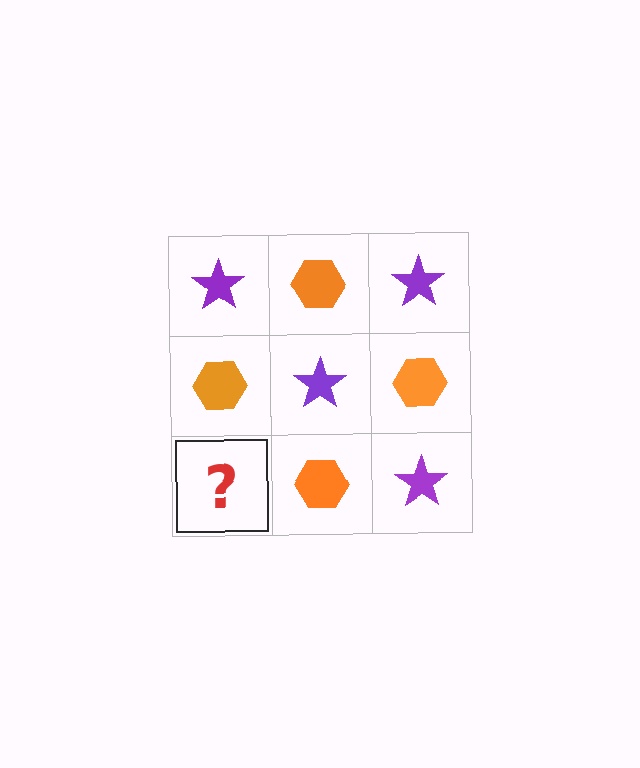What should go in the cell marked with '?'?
The missing cell should contain a purple star.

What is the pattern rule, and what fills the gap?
The rule is that it alternates purple star and orange hexagon in a checkerboard pattern. The gap should be filled with a purple star.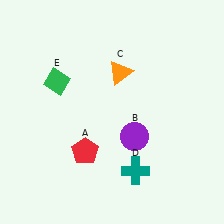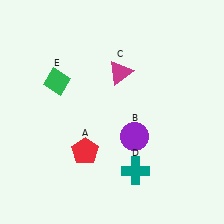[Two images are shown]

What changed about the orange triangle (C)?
In Image 1, C is orange. In Image 2, it changed to magenta.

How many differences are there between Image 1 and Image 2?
There is 1 difference between the two images.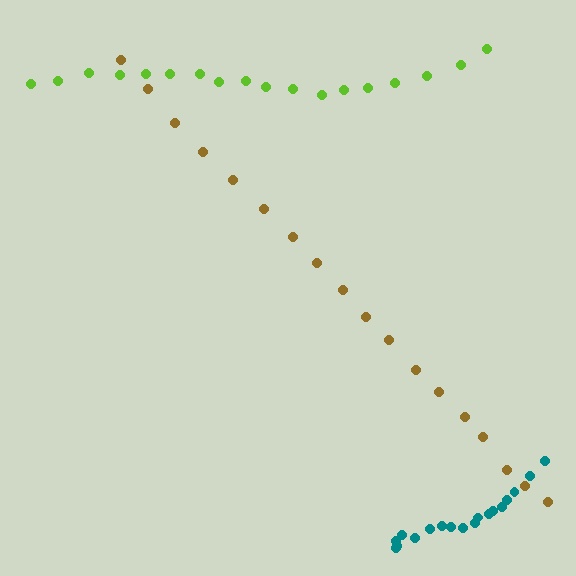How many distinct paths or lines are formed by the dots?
There are 3 distinct paths.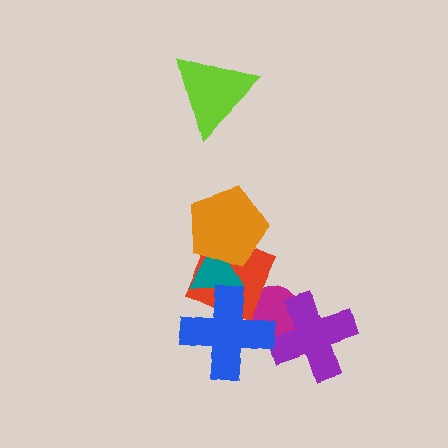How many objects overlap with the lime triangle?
0 objects overlap with the lime triangle.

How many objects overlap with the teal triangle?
3 objects overlap with the teal triangle.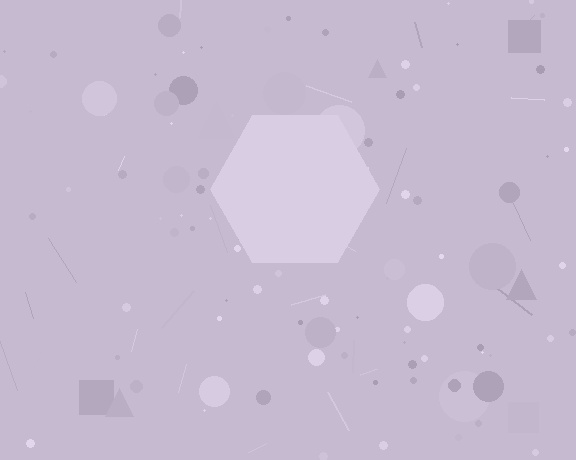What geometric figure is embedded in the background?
A hexagon is embedded in the background.